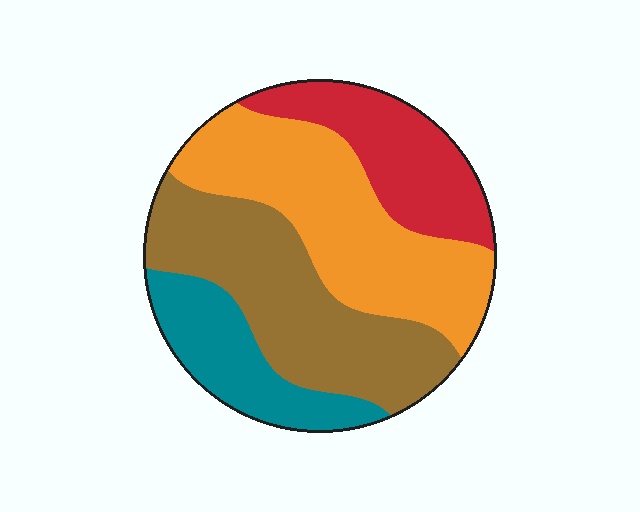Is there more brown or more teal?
Brown.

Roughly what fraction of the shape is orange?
Orange covers about 35% of the shape.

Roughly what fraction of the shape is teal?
Teal takes up about one sixth (1/6) of the shape.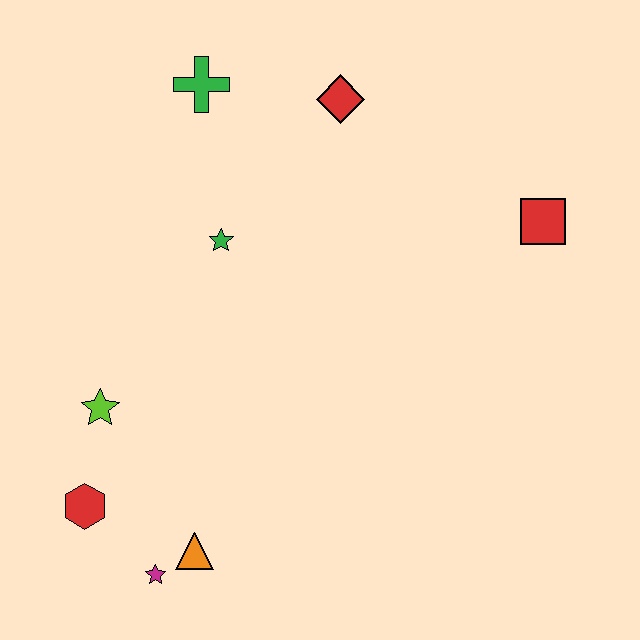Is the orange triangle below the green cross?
Yes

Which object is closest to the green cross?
The red diamond is closest to the green cross.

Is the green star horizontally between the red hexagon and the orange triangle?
No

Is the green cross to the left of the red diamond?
Yes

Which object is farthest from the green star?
The magenta star is farthest from the green star.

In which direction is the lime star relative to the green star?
The lime star is below the green star.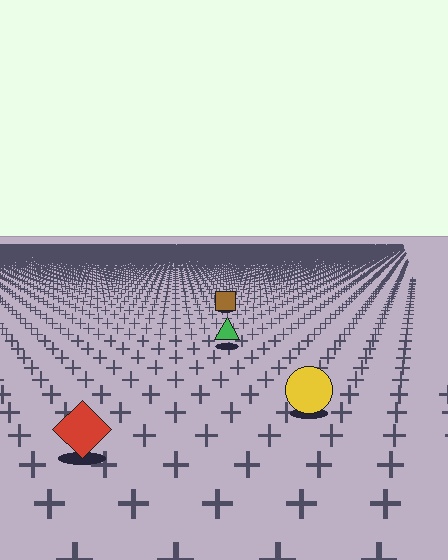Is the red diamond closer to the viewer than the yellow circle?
Yes. The red diamond is closer — you can tell from the texture gradient: the ground texture is coarser near it.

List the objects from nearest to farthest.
From nearest to farthest: the red diamond, the yellow circle, the green triangle, the brown square.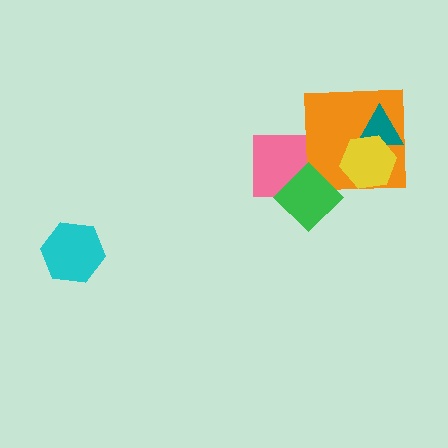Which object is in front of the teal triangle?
The yellow hexagon is in front of the teal triangle.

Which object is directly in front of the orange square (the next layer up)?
The teal triangle is directly in front of the orange square.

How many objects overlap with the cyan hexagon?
0 objects overlap with the cyan hexagon.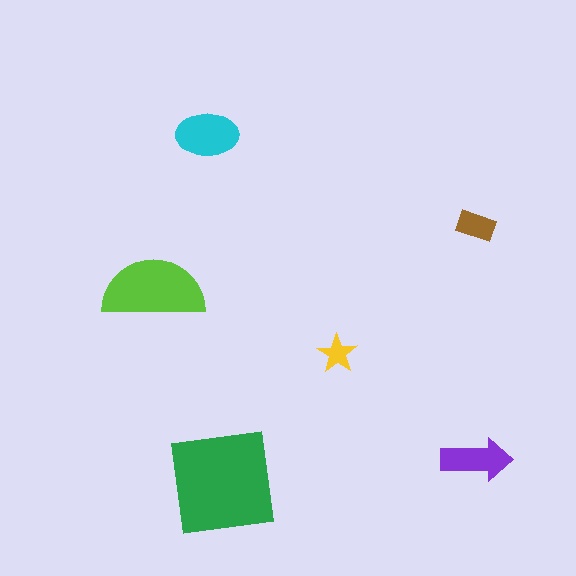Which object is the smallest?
The yellow star.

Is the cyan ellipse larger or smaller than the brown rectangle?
Larger.